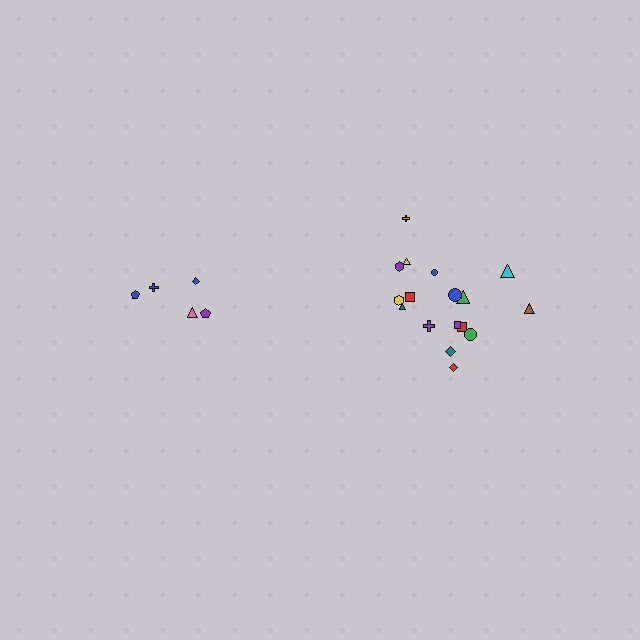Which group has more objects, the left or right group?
The right group.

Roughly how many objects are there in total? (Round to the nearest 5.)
Roughly 25 objects in total.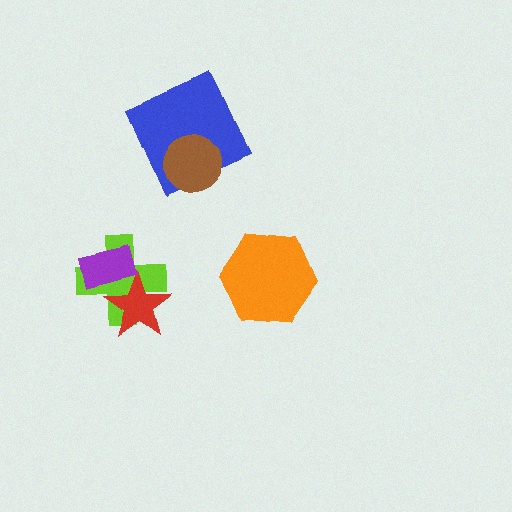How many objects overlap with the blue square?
1 object overlaps with the blue square.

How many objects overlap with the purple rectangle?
2 objects overlap with the purple rectangle.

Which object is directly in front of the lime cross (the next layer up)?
The red star is directly in front of the lime cross.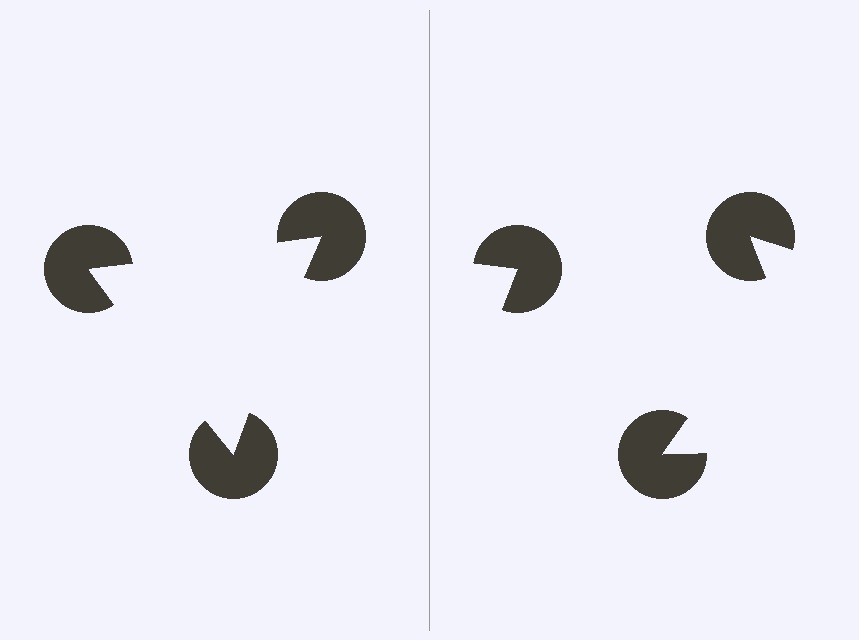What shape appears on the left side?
An illusory triangle.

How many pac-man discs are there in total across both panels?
6 — 3 on each side.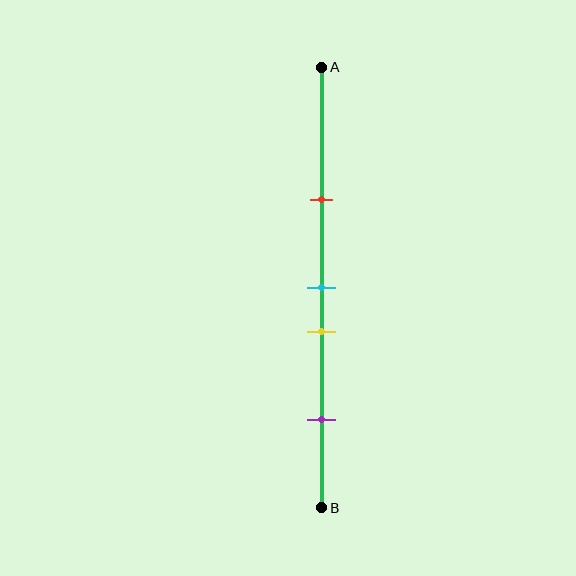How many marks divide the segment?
There are 4 marks dividing the segment.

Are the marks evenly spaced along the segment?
No, the marks are not evenly spaced.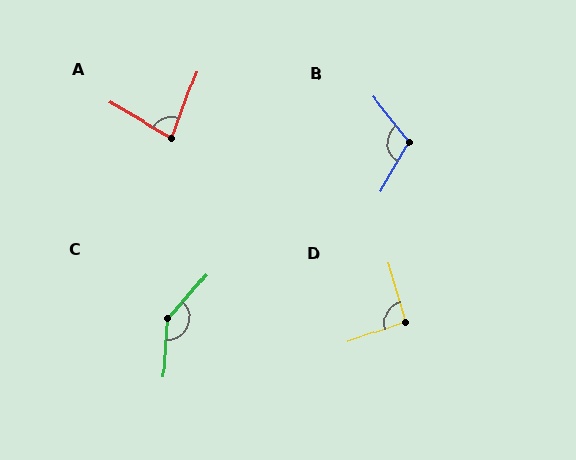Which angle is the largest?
C, at approximately 142 degrees.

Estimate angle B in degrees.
Approximately 113 degrees.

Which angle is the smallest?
A, at approximately 80 degrees.